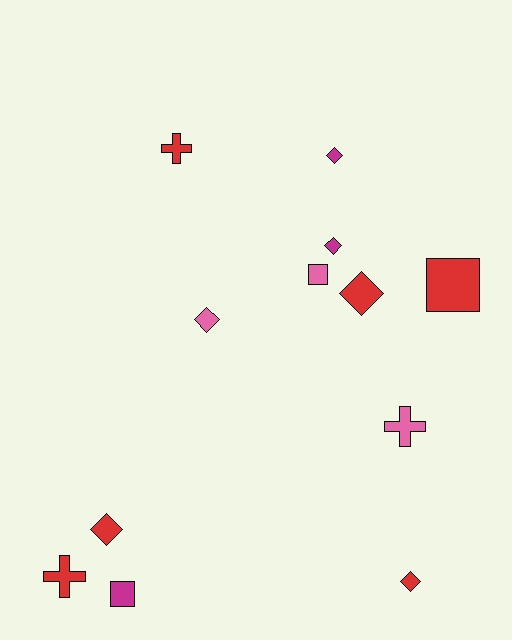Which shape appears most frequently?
Diamond, with 6 objects.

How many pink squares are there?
There is 1 pink square.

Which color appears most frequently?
Red, with 6 objects.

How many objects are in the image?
There are 12 objects.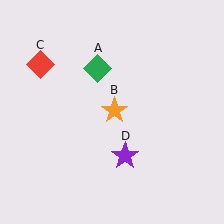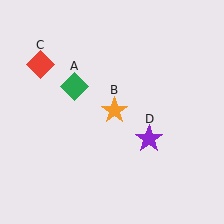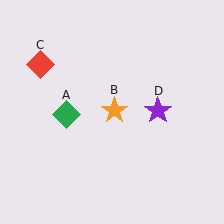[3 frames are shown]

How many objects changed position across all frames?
2 objects changed position: green diamond (object A), purple star (object D).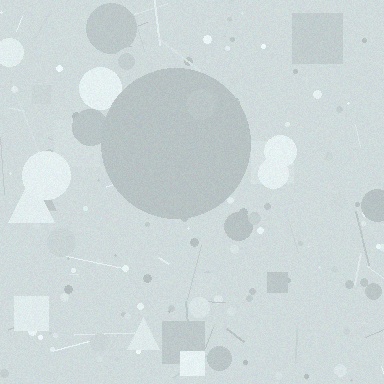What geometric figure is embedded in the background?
A circle is embedded in the background.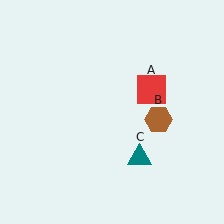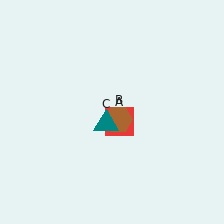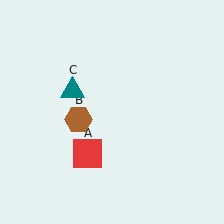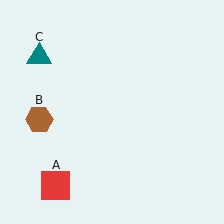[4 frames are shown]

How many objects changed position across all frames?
3 objects changed position: red square (object A), brown hexagon (object B), teal triangle (object C).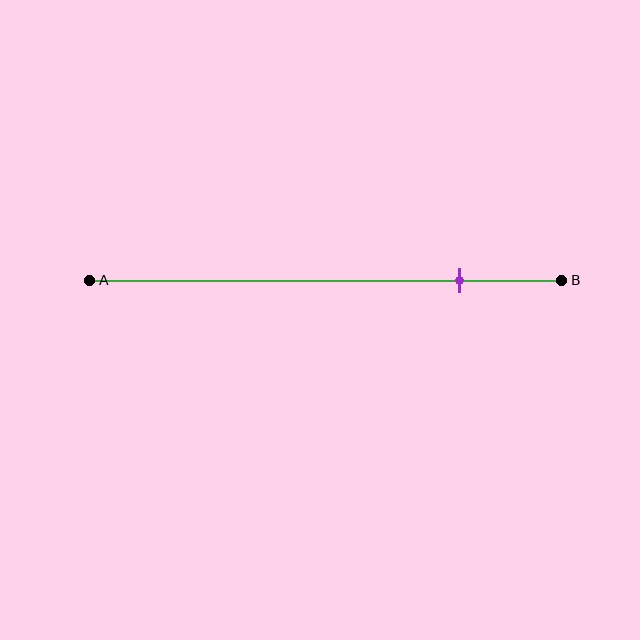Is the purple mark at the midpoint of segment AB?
No, the mark is at about 80% from A, not at the 50% midpoint.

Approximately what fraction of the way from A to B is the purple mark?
The purple mark is approximately 80% of the way from A to B.